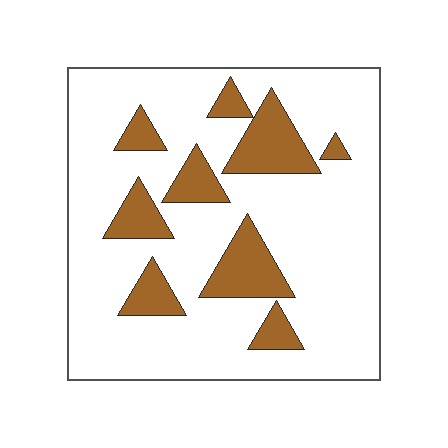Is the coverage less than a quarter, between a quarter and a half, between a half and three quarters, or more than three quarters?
Less than a quarter.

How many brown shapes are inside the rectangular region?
9.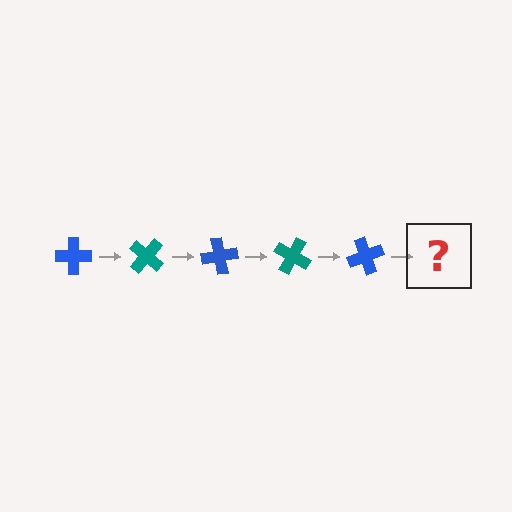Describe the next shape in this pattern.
It should be a teal cross, rotated 200 degrees from the start.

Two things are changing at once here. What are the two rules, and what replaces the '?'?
The two rules are that it rotates 40 degrees each step and the color cycles through blue and teal. The '?' should be a teal cross, rotated 200 degrees from the start.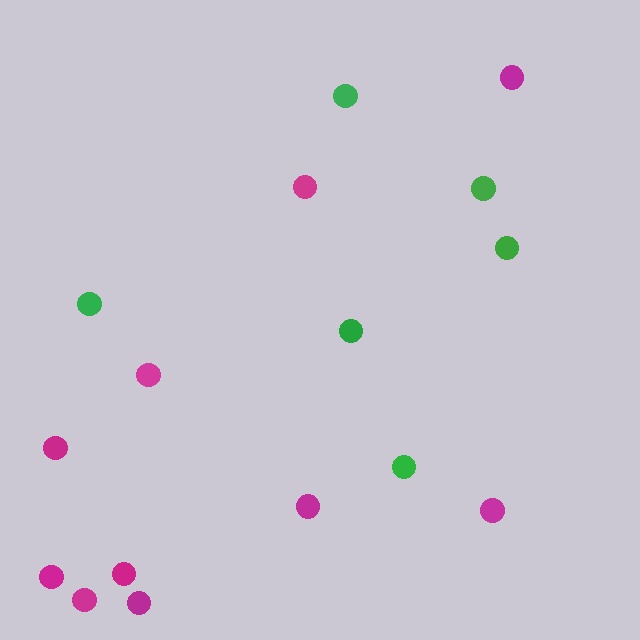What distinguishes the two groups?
There are 2 groups: one group of green circles (6) and one group of magenta circles (10).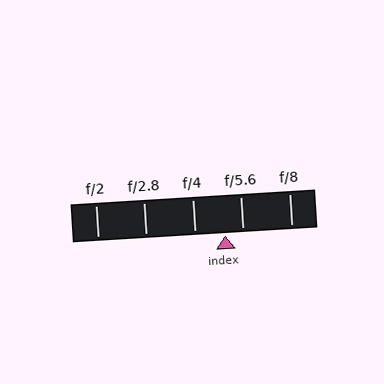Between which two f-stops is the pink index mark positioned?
The index mark is between f/4 and f/5.6.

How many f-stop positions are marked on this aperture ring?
There are 5 f-stop positions marked.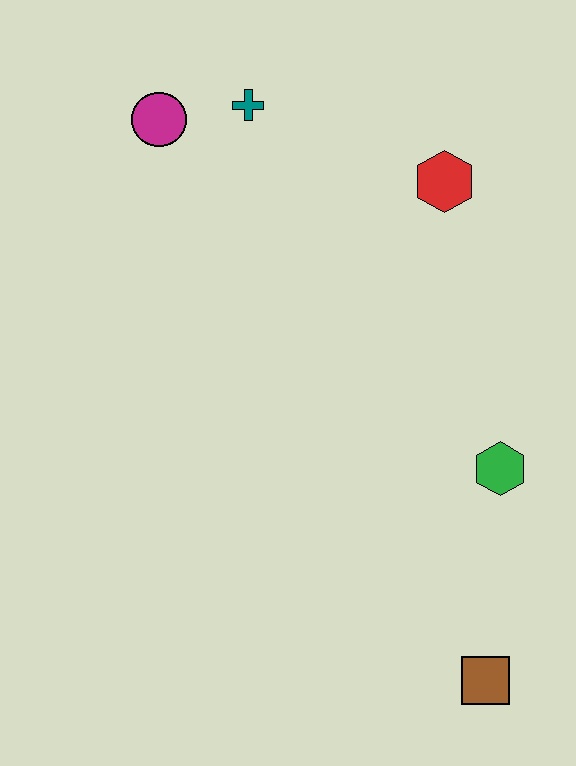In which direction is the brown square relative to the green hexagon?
The brown square is below the green hexagon.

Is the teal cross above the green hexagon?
Yes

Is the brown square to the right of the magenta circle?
Yes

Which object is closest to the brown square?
The green hexagon is closest to the brown square.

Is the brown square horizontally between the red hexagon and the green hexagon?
Yes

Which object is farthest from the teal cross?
The brown square is farthest from the teal cross.